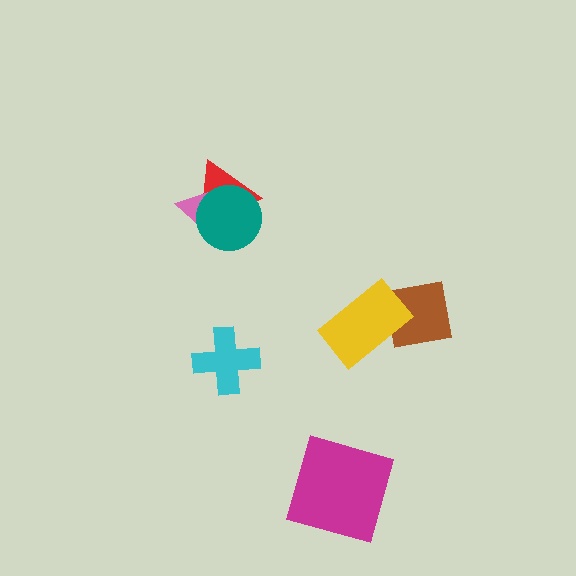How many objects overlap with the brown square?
1 object overlaps with the brown square.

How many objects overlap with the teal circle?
2 objects overlap with the teal circle.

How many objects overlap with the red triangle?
2 objects overlap with the red triangle.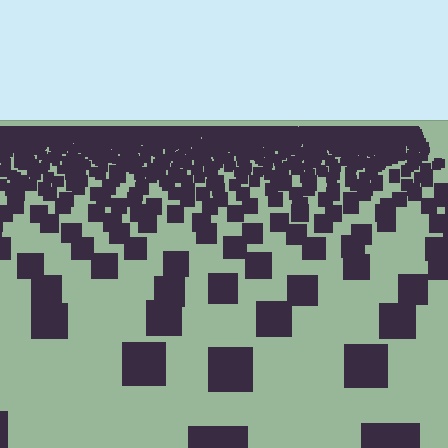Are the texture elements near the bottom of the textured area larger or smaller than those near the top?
Larger. Near the bottom, elements are closer to the viewer and appear at a bigger on-screen size.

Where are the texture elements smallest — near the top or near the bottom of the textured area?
Near the top.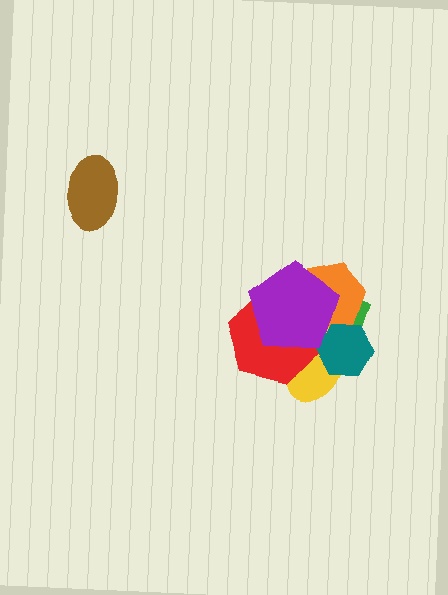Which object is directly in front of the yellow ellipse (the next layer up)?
The red hexagon is directly in front of the yellow ellipse.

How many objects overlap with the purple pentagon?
5 objects overlap with the purple pentagon.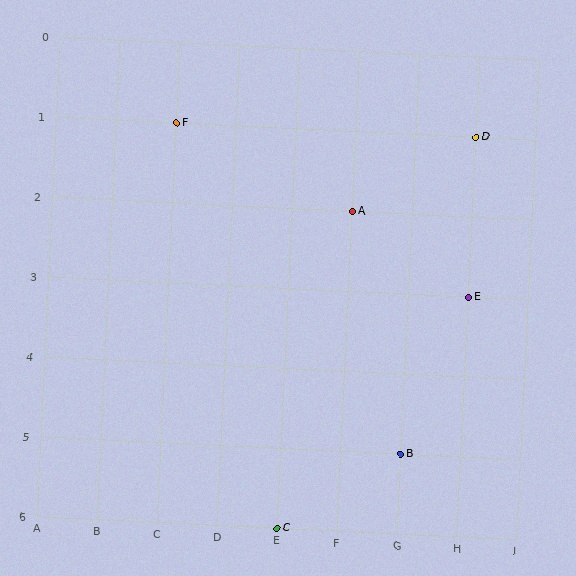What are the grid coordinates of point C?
Point C is at grid coordinates (E, 6).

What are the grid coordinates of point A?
Point A is at grid coordinates (F, 2).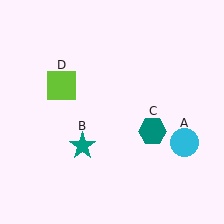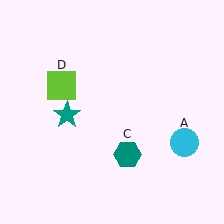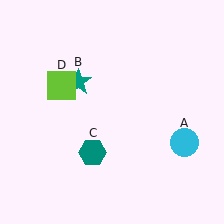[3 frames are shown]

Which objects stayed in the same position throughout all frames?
Cyan circle (object A) and lime square (object D) remained stationary.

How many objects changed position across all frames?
2 objects changed position: teal star (object B), teal hexagon (object C).